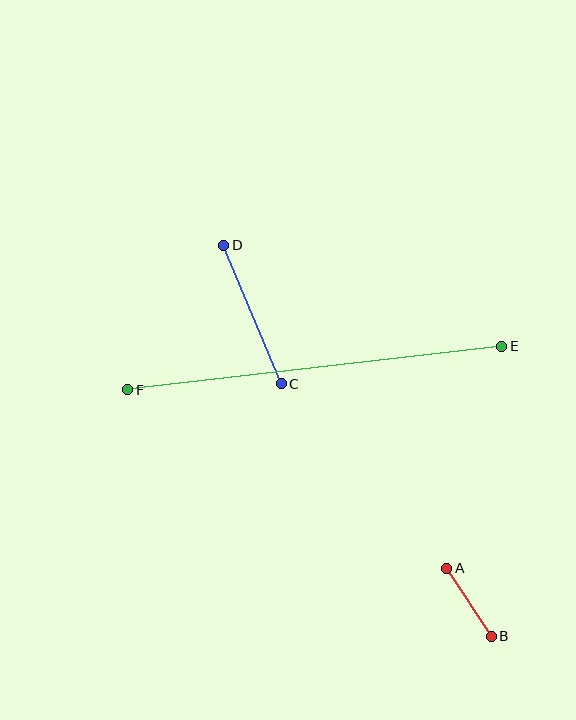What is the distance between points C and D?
The distance is approximately 150 pixels.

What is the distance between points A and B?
The distance is approximately 81 pixels.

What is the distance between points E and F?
The distance is approximately 376 pixels.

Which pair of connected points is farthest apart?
Points E and F are farthest apart.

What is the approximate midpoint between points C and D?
The midpoint is at approximately (253, 314) pixels.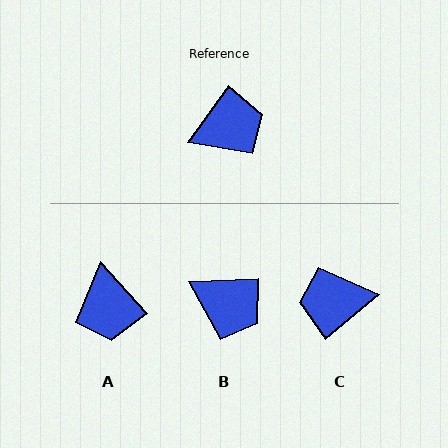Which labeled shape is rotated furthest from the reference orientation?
C, about 166 degrees away.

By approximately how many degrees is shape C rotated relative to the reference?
Approximately 166 degrees counter-clockwise.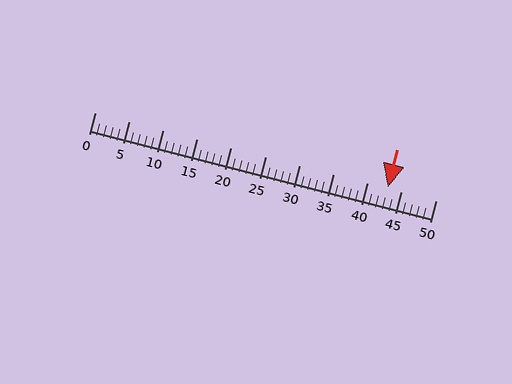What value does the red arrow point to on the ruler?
The red arrow points to approximately 43.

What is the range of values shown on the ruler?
The ruler shows values from 0 to 50.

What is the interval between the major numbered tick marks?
The major tick marks are spaced 5 units apart.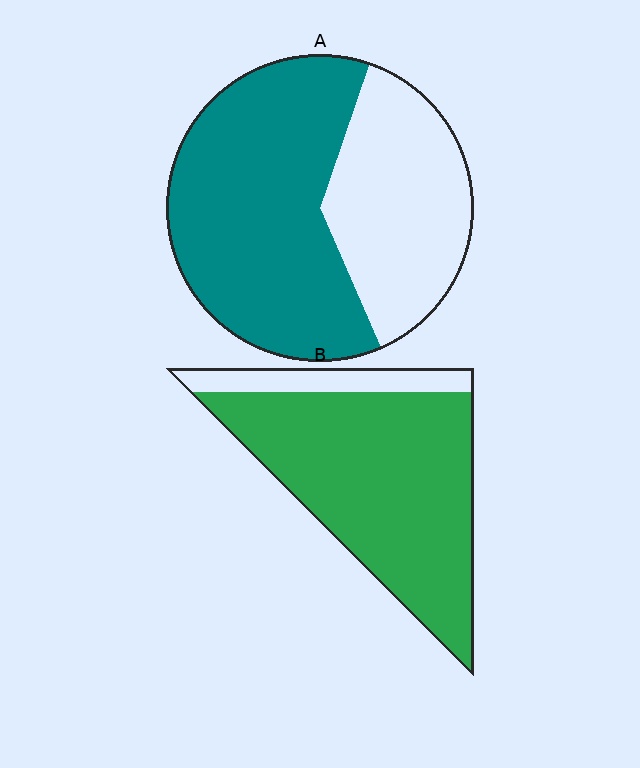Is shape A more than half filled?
Yes.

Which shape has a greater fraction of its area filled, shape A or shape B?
Shape B.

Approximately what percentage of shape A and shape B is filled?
A is approximately 60% and B is approximately 85%.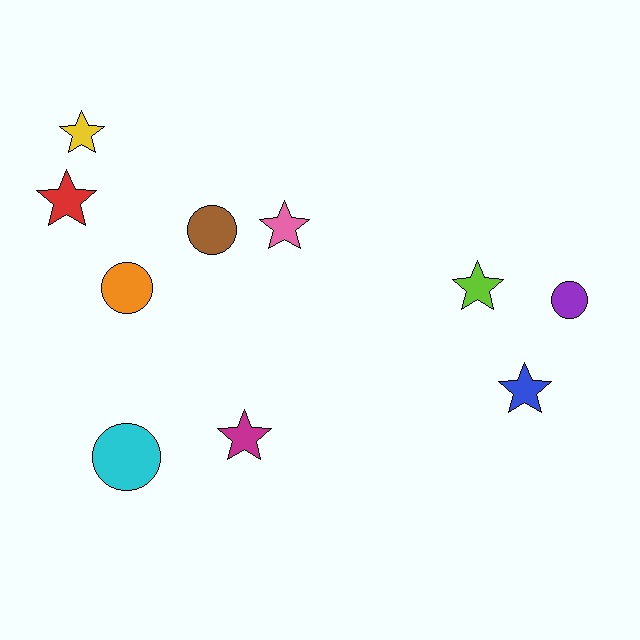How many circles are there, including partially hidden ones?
There are 4 circles.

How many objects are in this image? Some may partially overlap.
There are 10 objects.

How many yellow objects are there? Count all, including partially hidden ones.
There is 1 yellow object.